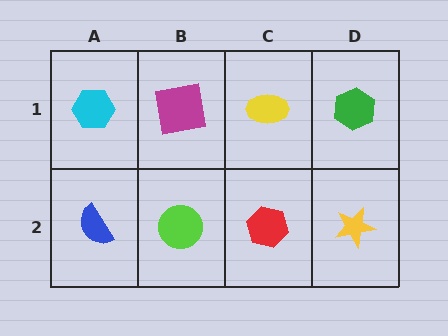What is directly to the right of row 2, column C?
A yellow star.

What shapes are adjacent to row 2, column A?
A cyan hexagon (row 1, column A), a lime circle (row 2, column B).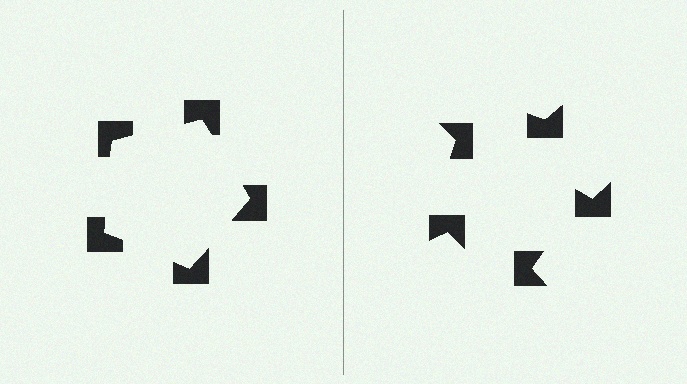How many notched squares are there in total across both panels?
10 — 5 on each side.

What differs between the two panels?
The notched squares are positioned identically on both sides; only the wedge orientations differ. On the left they align to a pentagon; on the right they are misaligned.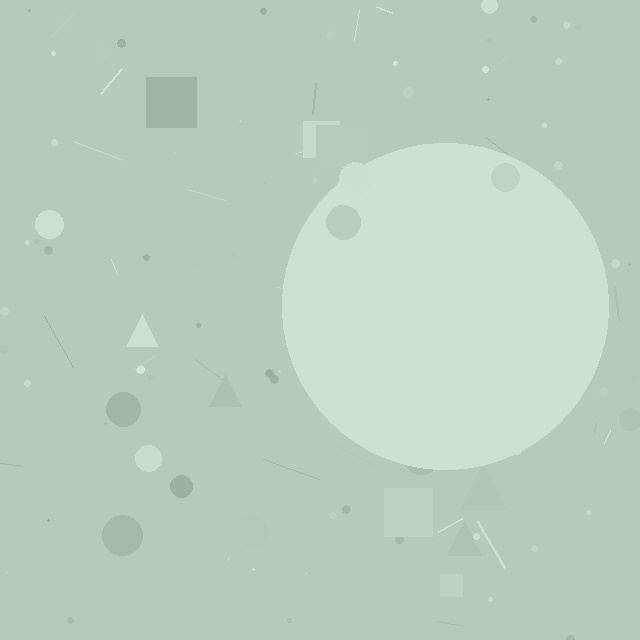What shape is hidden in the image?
A circle is hidden in the image.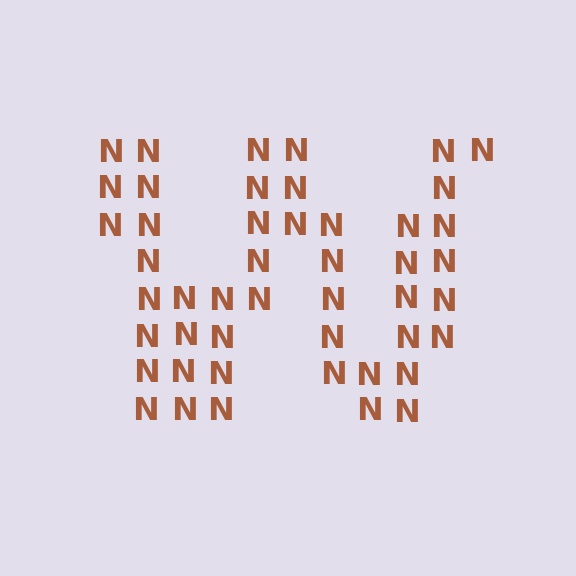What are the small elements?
The small elements are letter N's.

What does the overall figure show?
The overall figure shows the letter W.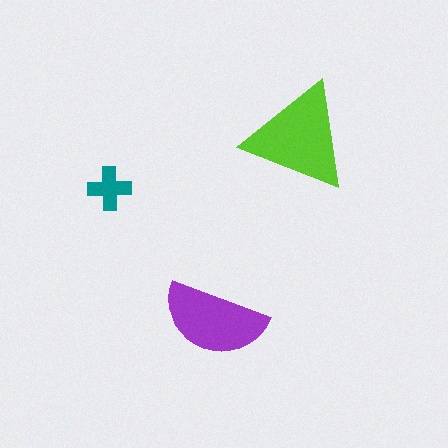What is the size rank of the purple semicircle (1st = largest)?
2nd.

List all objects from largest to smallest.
The lime triangle, the purple semicircle, the teal cross.